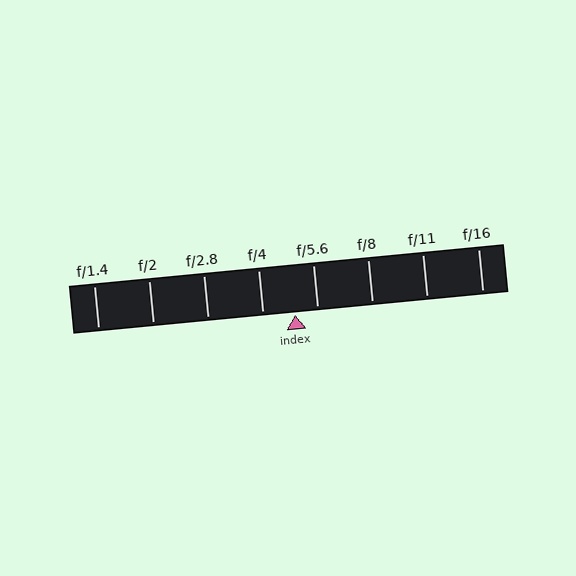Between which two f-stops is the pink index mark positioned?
The index mark is between f/4 and f/5.6.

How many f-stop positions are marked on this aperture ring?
There are 8 f-stop positions marked.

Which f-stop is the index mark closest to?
The index mark is closest to f/5.6.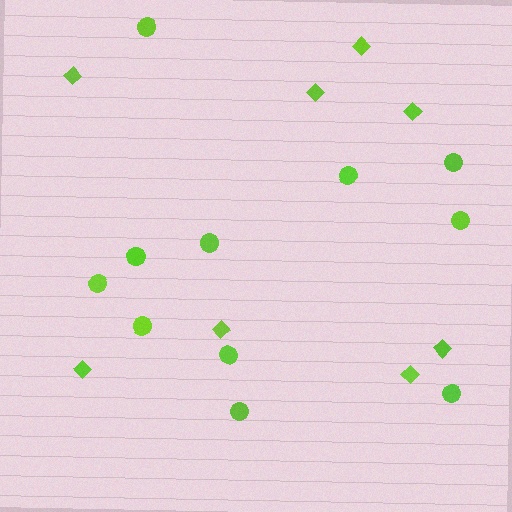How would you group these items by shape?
There are 2 groups: one group of diamonds (8) and one group of circles (11).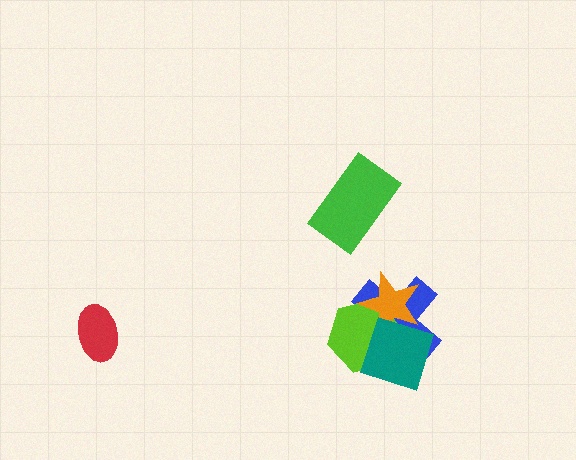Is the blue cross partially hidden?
Yes, it is partially covered by another shape.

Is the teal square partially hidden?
No, no other shape covers it.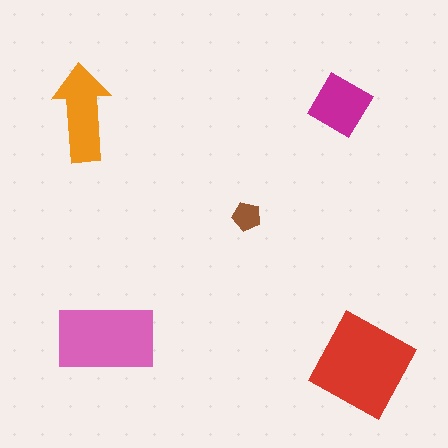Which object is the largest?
The red square.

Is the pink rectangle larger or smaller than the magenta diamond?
Larger.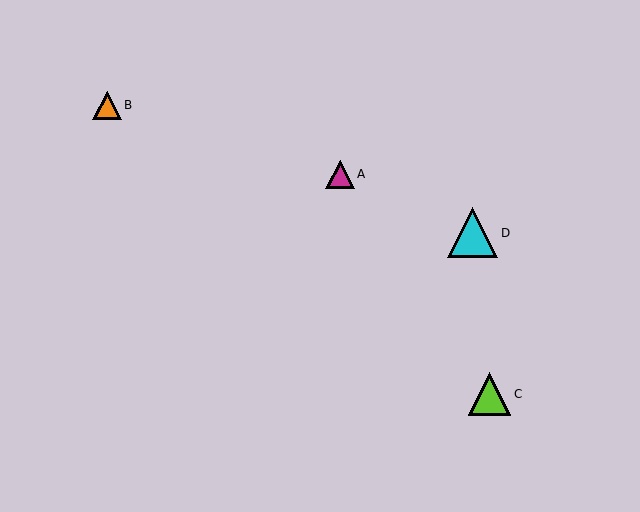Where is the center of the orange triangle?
The center of the orange triangle is at (107, 105).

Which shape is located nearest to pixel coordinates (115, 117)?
The orange triangle (labeled B) at (107, 105) is nearest to that location.